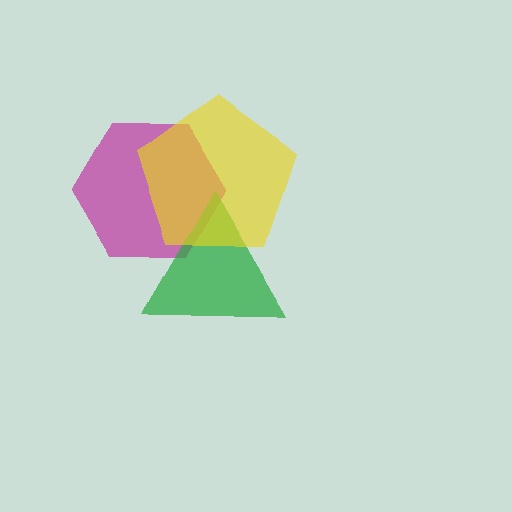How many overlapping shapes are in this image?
There are 3 overlapping shapes in the image.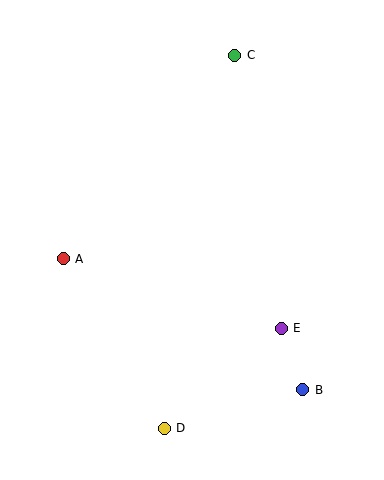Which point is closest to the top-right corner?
Point C is closest to the top-right corner.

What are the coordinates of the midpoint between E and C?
The midpoint between E and C is at (258, 192).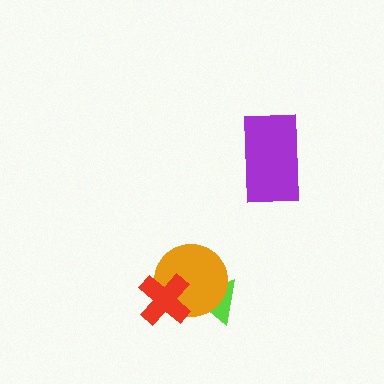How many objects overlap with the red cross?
1 object overlaps with the red cross.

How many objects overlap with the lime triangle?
1 object overlaps with the lime triangle.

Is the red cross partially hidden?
No, no other shape covers it.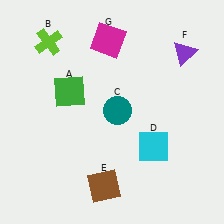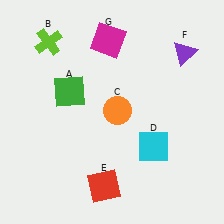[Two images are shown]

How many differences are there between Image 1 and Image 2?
There are 2 differences between the two images.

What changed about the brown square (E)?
In Image 1, E is brown. In Image 2, it changed to red.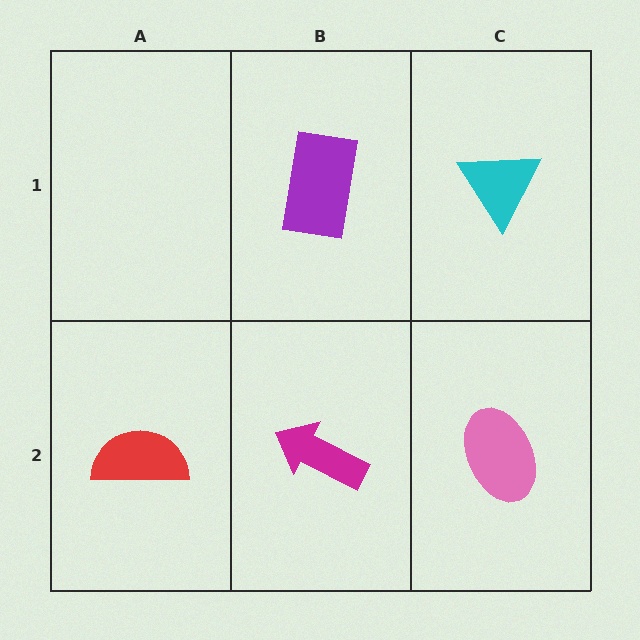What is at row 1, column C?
A cyan triangle.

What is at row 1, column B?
A purple rectangle.